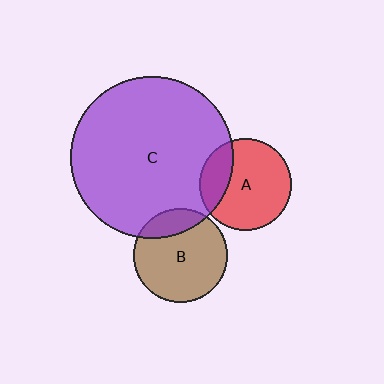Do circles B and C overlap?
Yes.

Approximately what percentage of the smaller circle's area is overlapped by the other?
Approximately 20%.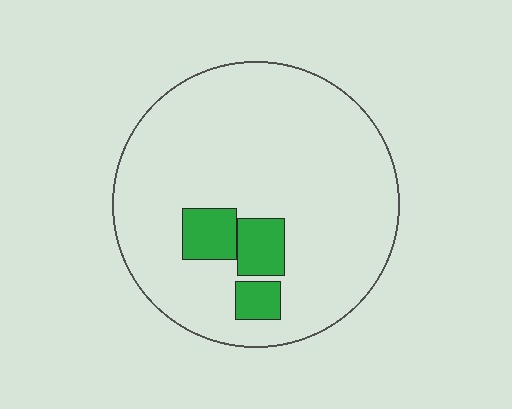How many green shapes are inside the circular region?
3.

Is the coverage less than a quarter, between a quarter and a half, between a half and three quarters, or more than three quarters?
Less than a quarter.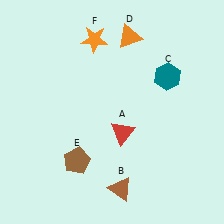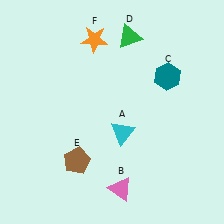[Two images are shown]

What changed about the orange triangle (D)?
In Image 1, D is orange. In Image 2, it changed to green.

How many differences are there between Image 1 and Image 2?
There are 3 differences between the two images.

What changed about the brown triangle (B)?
In Image 1, B is brown. In Image 2, it changed to pink.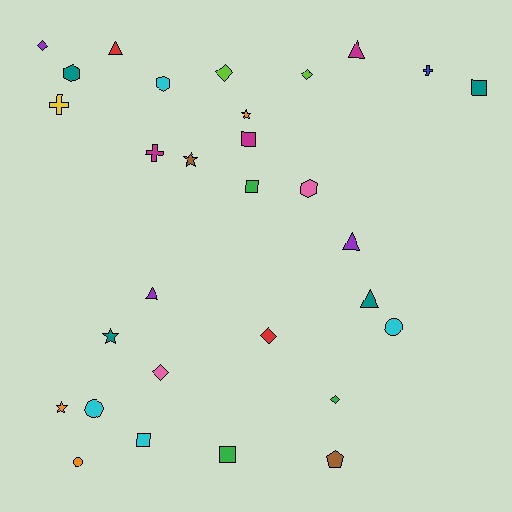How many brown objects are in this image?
There are 2 brown objects.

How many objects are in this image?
There are 30 objects.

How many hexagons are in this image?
There are 3 hexagons.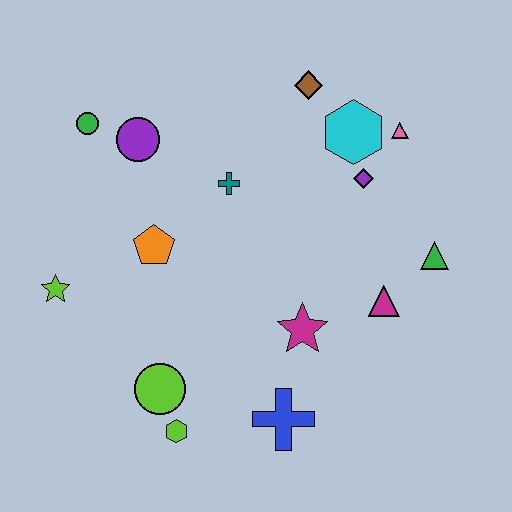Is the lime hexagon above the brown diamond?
No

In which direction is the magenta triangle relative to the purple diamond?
The magenta triangle is below the purple diamond.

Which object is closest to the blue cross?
The magenta star is closest to the blue cross.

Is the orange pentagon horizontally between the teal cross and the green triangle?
No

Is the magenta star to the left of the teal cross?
No